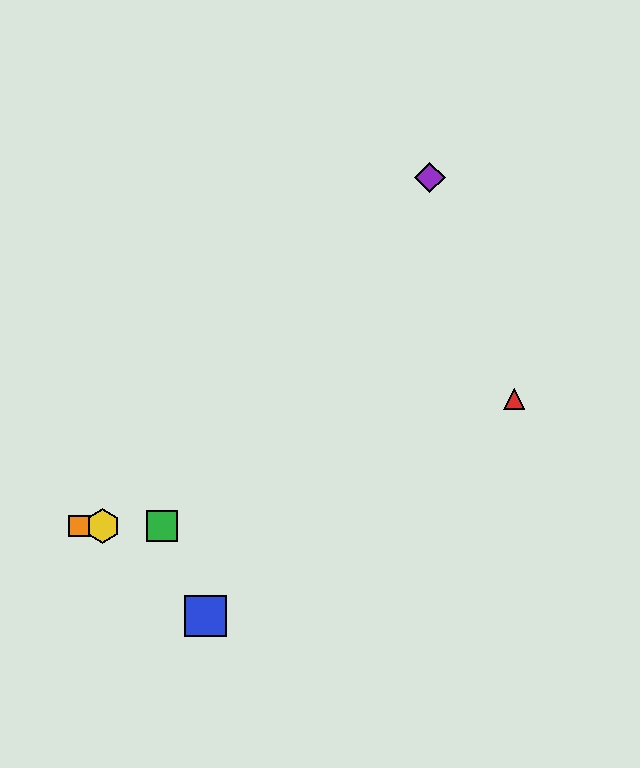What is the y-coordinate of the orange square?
The orange square is at y≈526.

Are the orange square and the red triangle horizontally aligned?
No, the orange square is at y≈526 and the red triangle is at y≈399.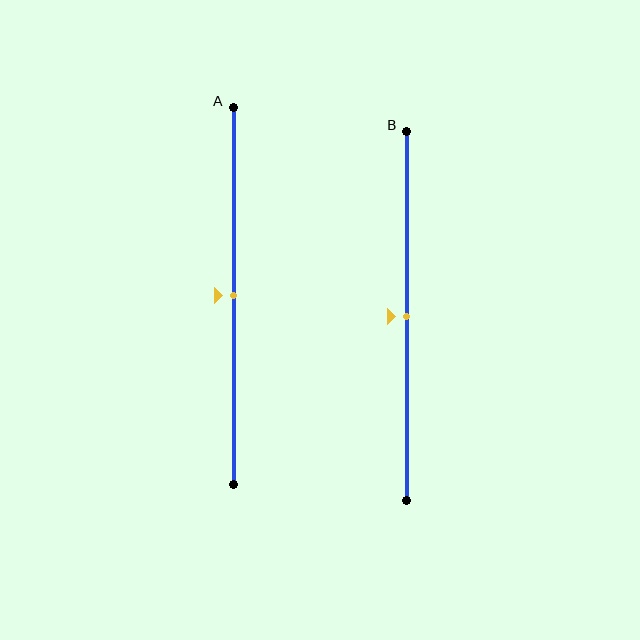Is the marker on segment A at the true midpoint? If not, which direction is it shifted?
Yes, the marker on segment A is at the true midpoint.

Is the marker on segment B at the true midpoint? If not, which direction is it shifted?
Yes, the marker on segment B is at the true midpoint.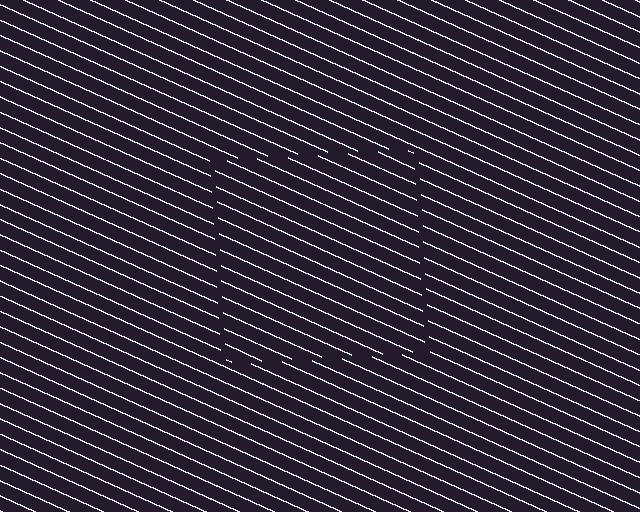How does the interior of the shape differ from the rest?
The interior of the shape contains the same grating, shifted by half a period — the contour is defined by the phase discontinuity where line-ends from the inner and outer gratings abut.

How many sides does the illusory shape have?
4 sides — the line-ends trace a square.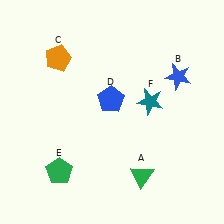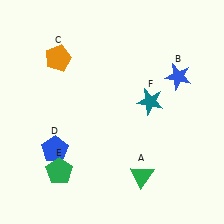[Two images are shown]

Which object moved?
The blue pentagon (D) moved left.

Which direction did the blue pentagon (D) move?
The blue pentagon (D) moved left.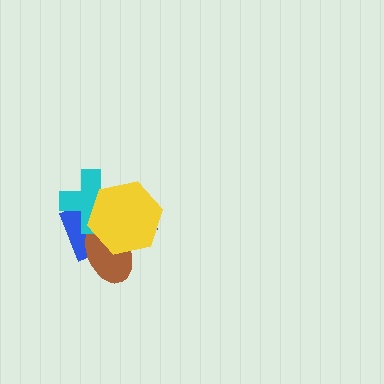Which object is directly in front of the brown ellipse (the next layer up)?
The cyan cross is directly in front of the brown ellipse.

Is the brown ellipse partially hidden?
Yes, it is partially covered by another shape.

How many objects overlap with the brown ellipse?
3 objects overlap with the brown ellipse.